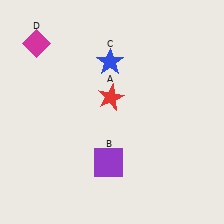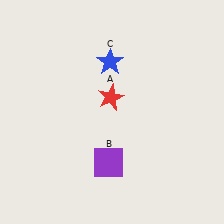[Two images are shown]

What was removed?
The magenta diamond (D) was removed in Image 2.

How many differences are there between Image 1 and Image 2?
There is 1 difference between the two images.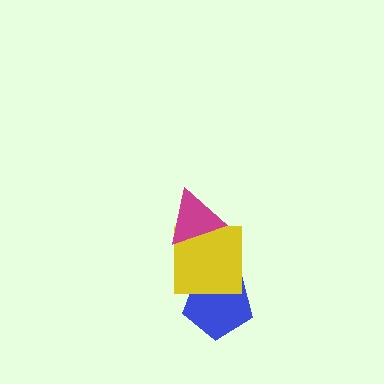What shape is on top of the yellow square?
The magenta triangle is on top of the yellow square.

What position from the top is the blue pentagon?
The blue pentagon is 3rd from the top.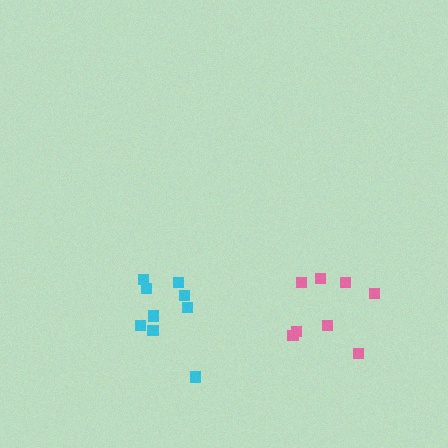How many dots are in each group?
Group 1: 9 dots, Group 2: 8 dots (17 total).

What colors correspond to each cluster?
The clusters are colored: cyan, pink.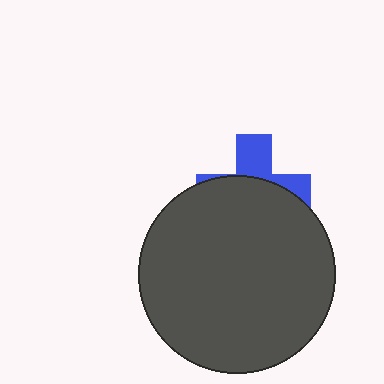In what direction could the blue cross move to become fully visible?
The blue cross could move up. That would shift it out from behind the dark gray circle entirely.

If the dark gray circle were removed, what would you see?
You would see the complete blue cross.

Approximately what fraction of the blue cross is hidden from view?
Roughly 64% of the blue cross is hidden behind the dark gray circle.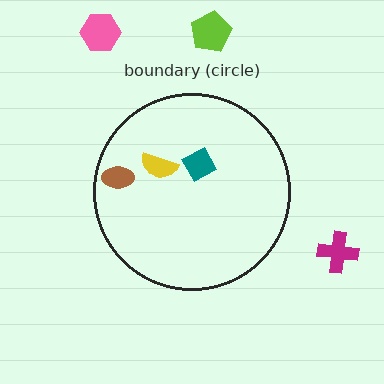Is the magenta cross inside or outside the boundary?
Outside.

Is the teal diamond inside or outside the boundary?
Inside.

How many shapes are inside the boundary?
3 inside, 3 outside.